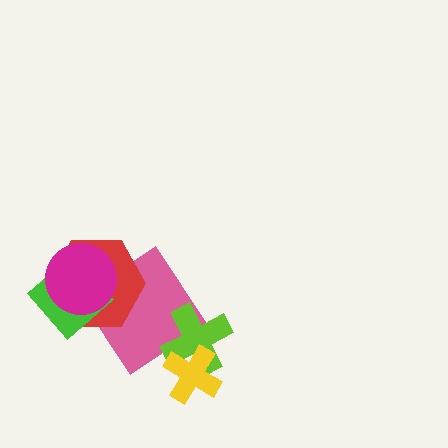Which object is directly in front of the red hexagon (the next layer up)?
The green diamond is directly in front of the red hexagon.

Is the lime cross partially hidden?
Yes, it is partially covered by another shape.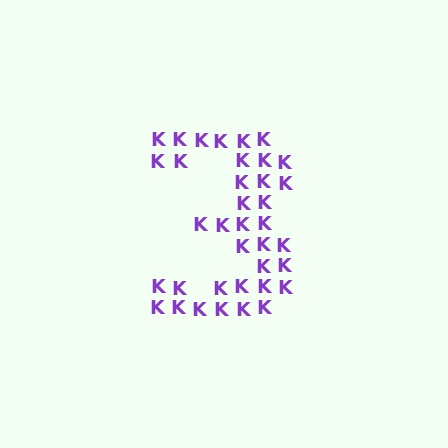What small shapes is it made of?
It is made of small letter K's.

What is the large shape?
The large shape is the digit 3.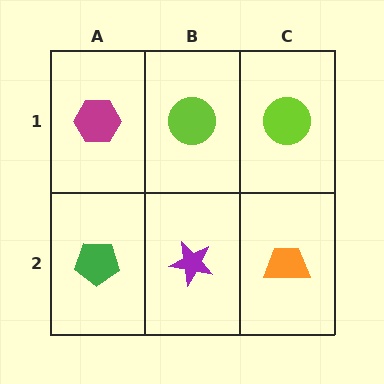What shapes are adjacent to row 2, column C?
A lime circle (row 1, column C), a purple star (row 2, column B).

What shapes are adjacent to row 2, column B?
A lime circle (row 1, column B), a green pentagon (row 2, column A), an orange trapezoid (row 2, column C).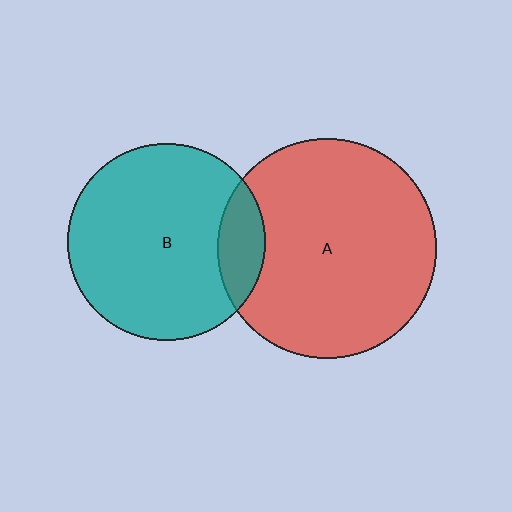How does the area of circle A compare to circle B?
Approximately 1.2 times.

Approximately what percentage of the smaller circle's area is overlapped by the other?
Approximately 15%.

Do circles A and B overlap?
Yes.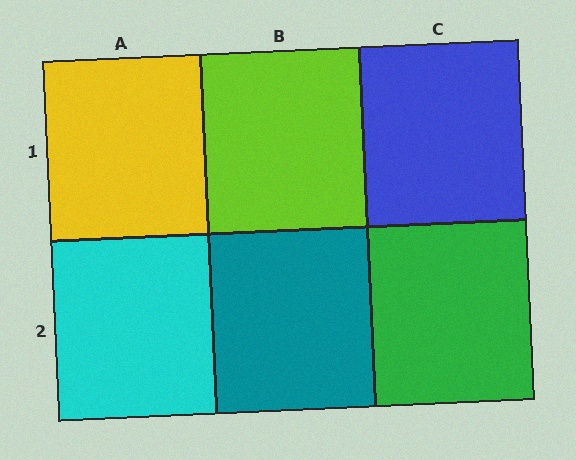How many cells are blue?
1 cell is blue.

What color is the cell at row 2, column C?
Green.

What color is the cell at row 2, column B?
Teal.